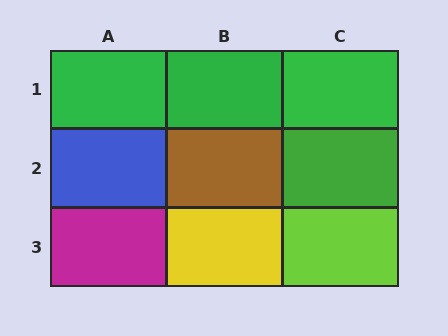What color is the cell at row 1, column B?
Green.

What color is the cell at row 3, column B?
Yellow.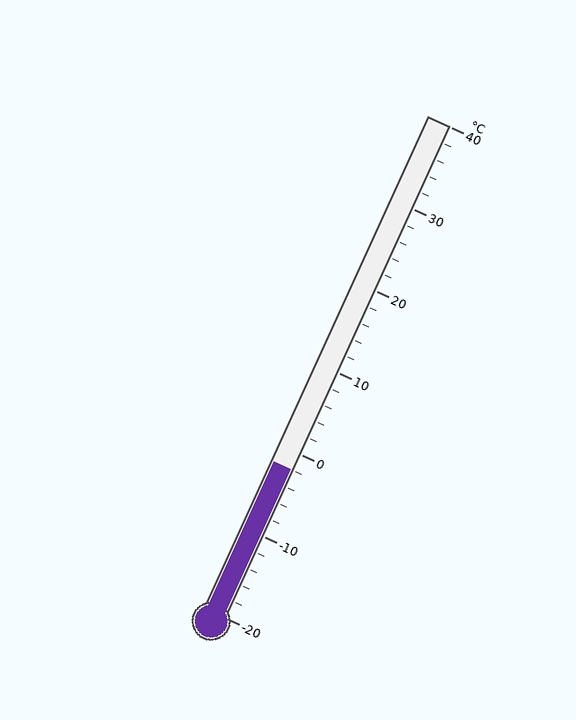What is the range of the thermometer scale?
The thermometer scale ranges from -20°C to 40°C.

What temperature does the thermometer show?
The thermometer shows approximately -2°C.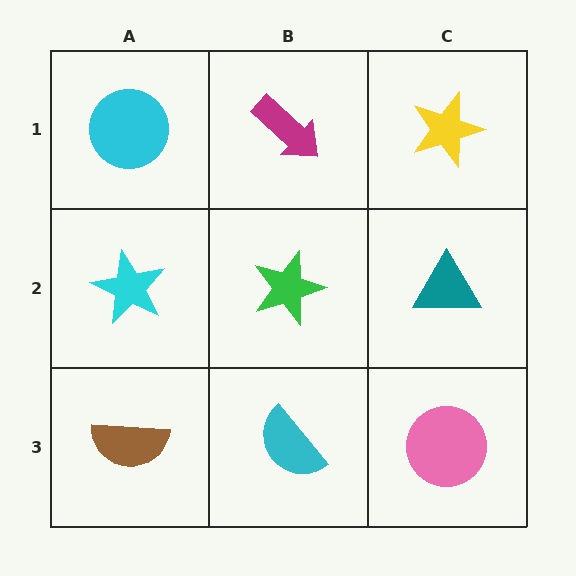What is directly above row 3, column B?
A green star.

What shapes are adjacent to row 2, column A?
A cyan circle (row 1, column A), a brown semicircle (row 3, column A), a green star (row 2, column B).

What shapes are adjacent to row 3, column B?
A green star (row 2, column B), a brown semicircle (row 3, column A), a pink circle (row 3, column C).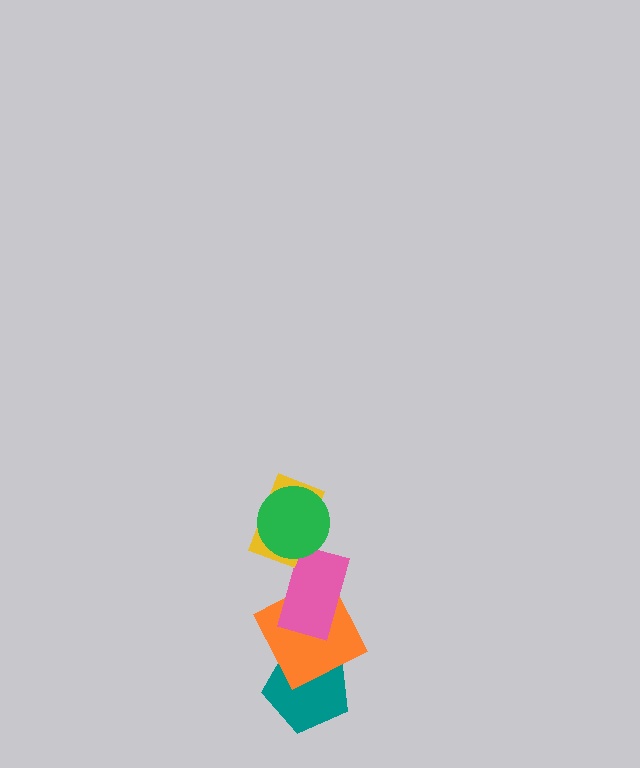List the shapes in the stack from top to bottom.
From top to bottom: the green circle, the yellow rectangle, the pink rectangle, the orange square, the teal pentagon.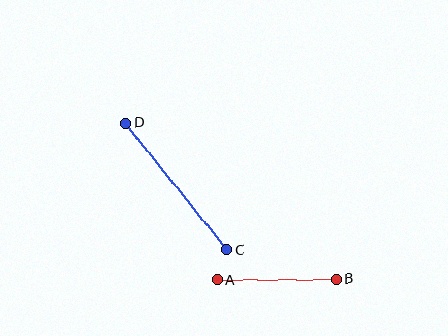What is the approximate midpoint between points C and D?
The midpoint is at approximately (176, 186) pixels.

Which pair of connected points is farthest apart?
Points C and D are farthest apart.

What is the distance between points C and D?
The distance is approximately 162 pixels.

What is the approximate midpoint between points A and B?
The midpoint is at approximately (277, 279) pixels.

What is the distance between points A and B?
The distance is approximately 119 pixels.